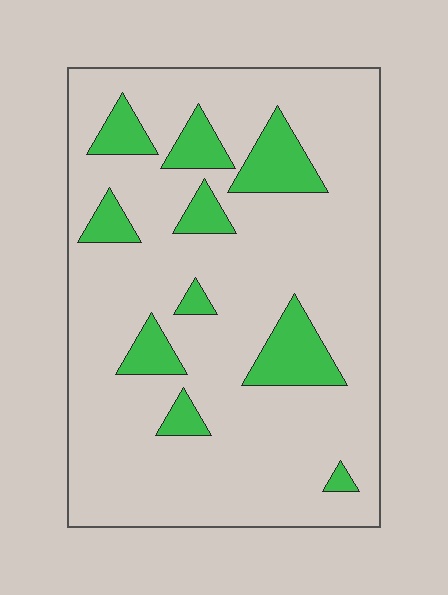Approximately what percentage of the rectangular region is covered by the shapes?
Approximately 15%.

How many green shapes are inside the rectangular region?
10.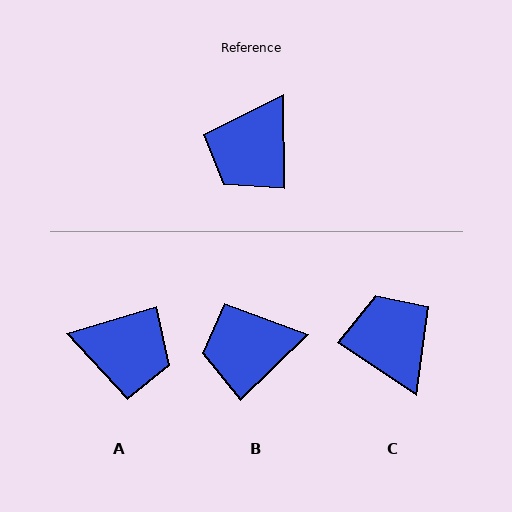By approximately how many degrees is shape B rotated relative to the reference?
Approximately 47 degrees clockwise.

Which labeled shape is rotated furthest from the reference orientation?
C, about 125 degrees away.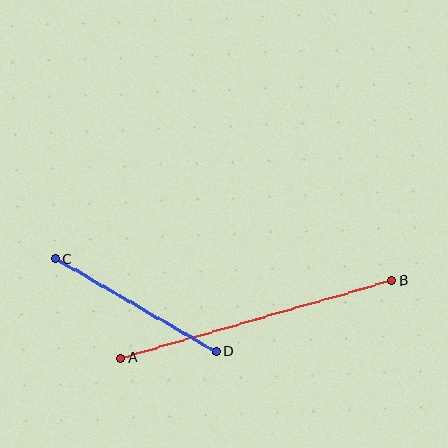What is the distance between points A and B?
The distance is approximately 282 pixels.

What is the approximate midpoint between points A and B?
The midpoint is at approximately (256, 319) pixels.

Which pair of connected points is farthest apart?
Points A and B are farthest apart.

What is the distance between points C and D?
The distance is approximately 186 pixels.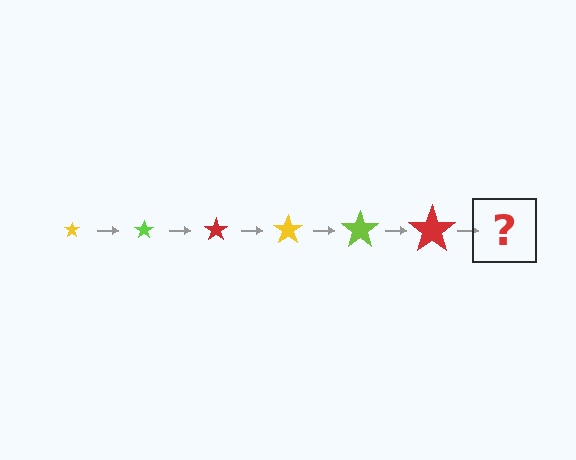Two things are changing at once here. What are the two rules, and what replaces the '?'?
The two rules are that the star grows larger each step and the color cycles through yellow, lime, and red. The '?' should be a yellow star, larger than the previous one.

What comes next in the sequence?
The next element should be a yellow star, larger than the previous one.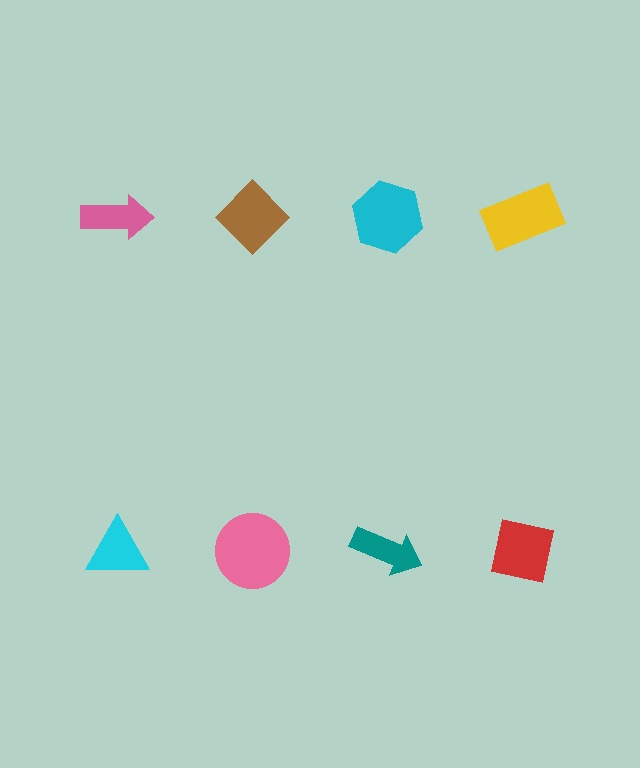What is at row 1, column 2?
A brown diamond.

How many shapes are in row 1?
4 shapes.